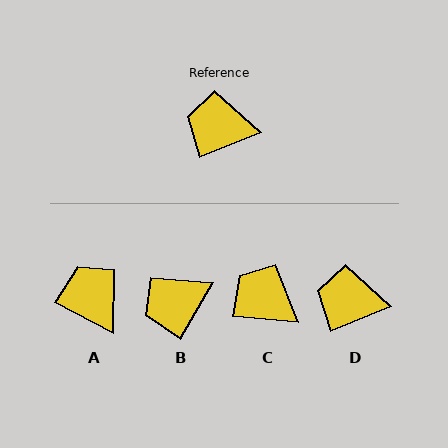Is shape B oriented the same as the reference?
No, it is off by about 38 degrees.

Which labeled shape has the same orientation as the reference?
D.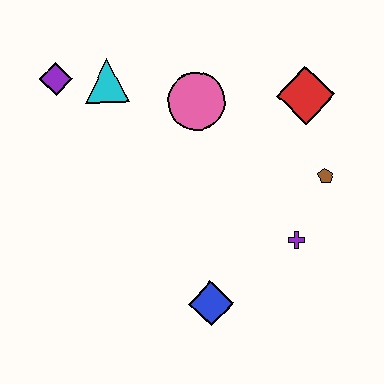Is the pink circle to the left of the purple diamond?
No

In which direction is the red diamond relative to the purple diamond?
The red diamond is to the right of the purple diamond.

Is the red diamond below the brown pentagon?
No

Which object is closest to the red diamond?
The brown pentagon is closest to the red diamond.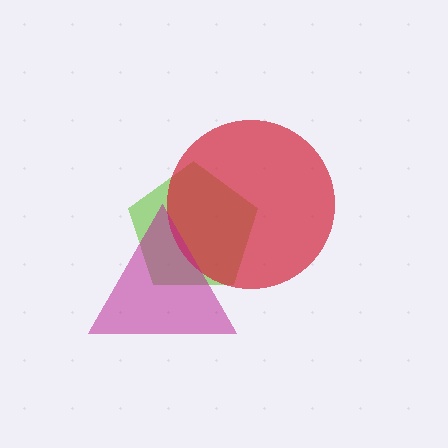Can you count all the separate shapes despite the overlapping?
Yes, there are 3 separate shapes.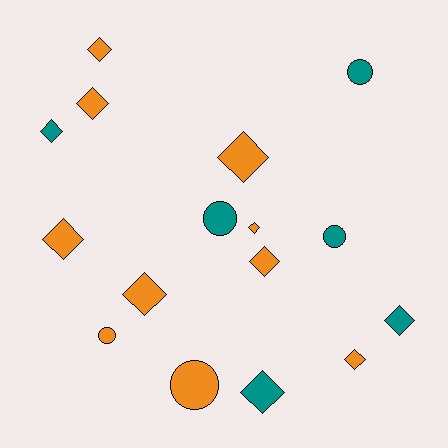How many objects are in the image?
There are 16 objects.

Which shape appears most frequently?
Diamond, with 11 objects.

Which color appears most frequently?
Orange, with 10 objects.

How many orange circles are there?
There are 2 orange circles.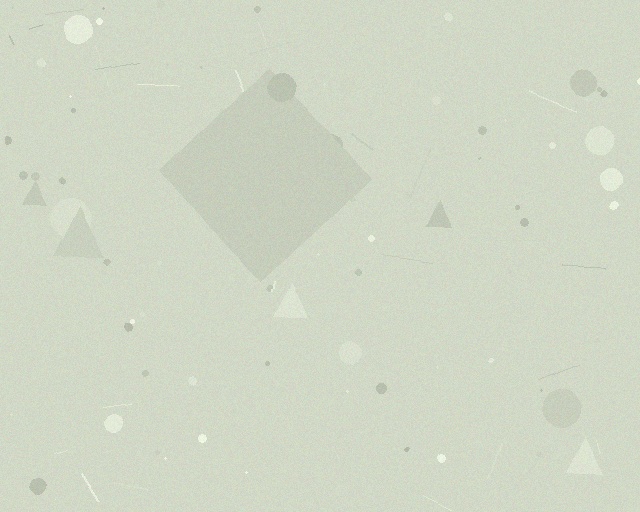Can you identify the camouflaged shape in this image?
The camouflaged shape is a diamond.